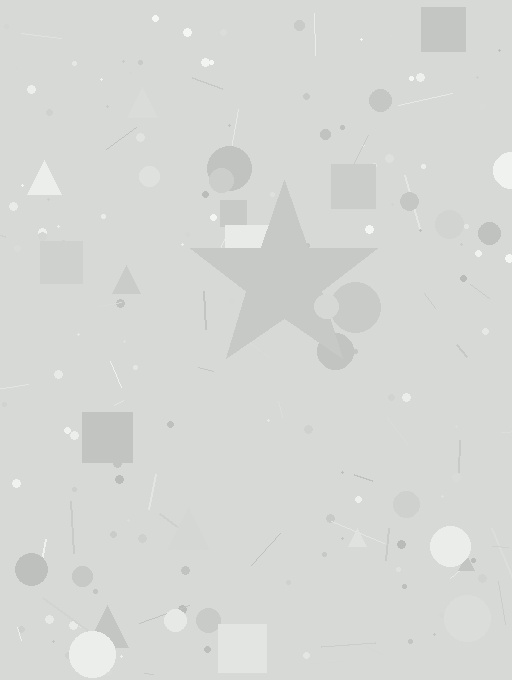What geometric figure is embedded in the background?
A star is embedded in the background.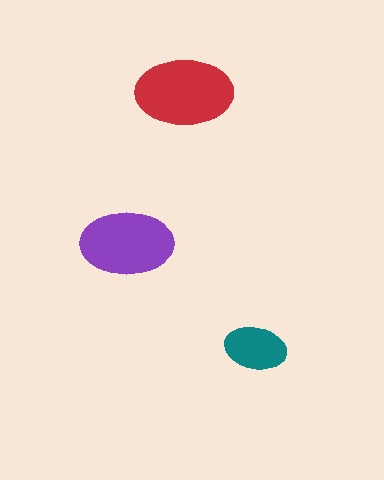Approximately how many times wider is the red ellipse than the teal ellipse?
About 1.5 times wider.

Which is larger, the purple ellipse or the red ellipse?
The red one.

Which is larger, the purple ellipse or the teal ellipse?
The purple one.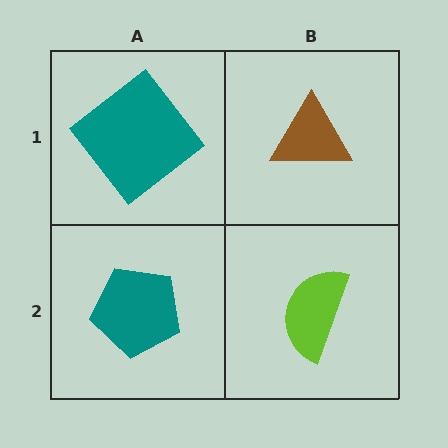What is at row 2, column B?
A lime semicircle.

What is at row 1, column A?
A teal diamond.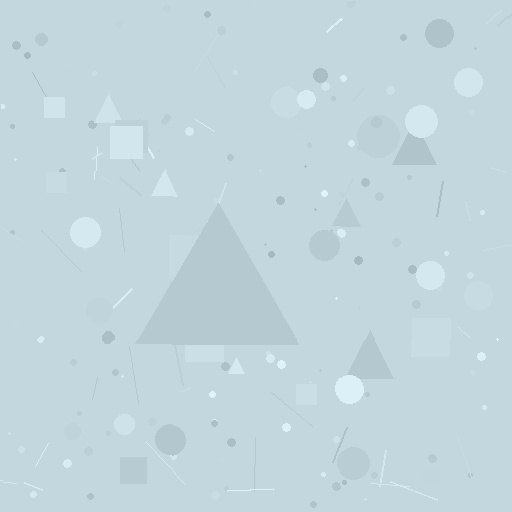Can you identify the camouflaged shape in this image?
The camouflaged shape is a triangle.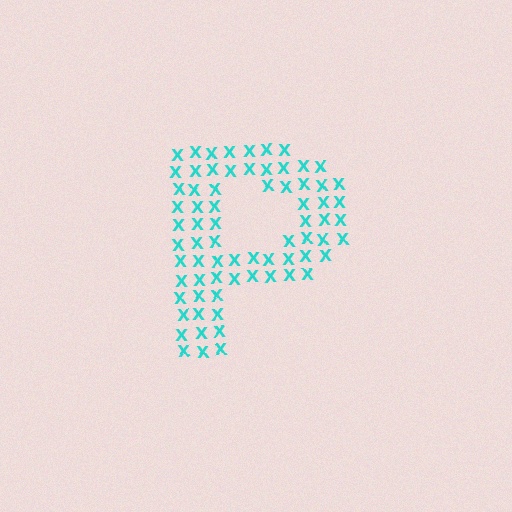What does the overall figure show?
The overall figure shows the letter P.